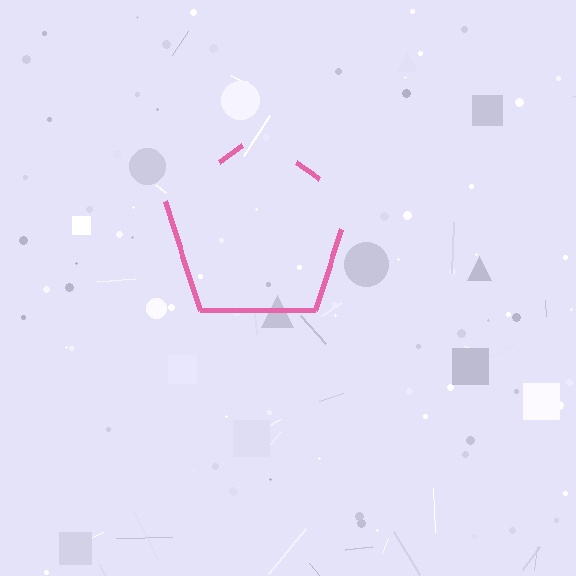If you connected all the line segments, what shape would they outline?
They would outline a pentagon.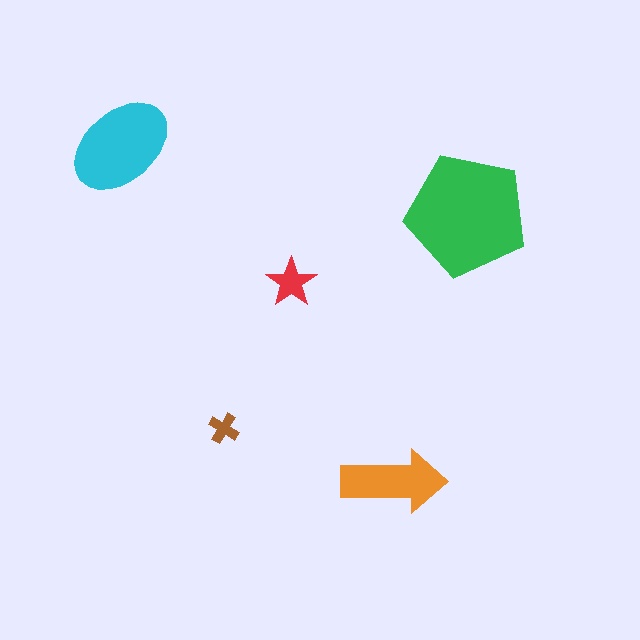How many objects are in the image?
There are 5 objects in the image.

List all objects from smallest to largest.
The brown cross, the red star, the orange arrow, the cyan ellipse, the green pentagon.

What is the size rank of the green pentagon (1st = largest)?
1st.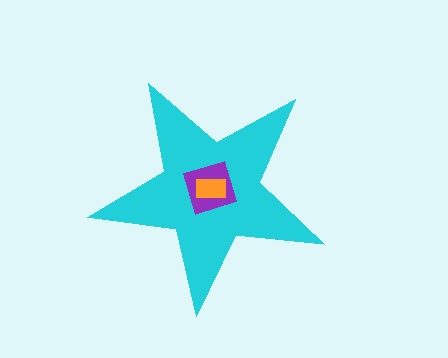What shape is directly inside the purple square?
The orange rectangle.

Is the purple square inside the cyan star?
Yes.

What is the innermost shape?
The orange rectangle.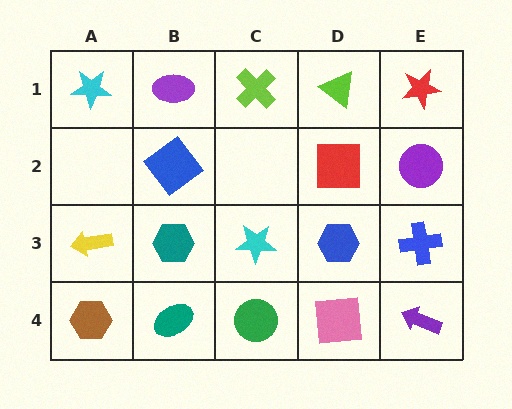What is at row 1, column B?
A purple ellipse.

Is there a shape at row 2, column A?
No, that cell is empty.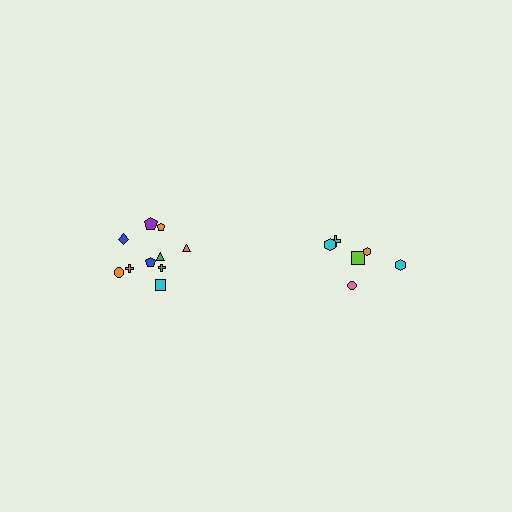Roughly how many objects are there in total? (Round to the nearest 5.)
Roughly 15 objects in total.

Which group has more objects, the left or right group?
The left group.